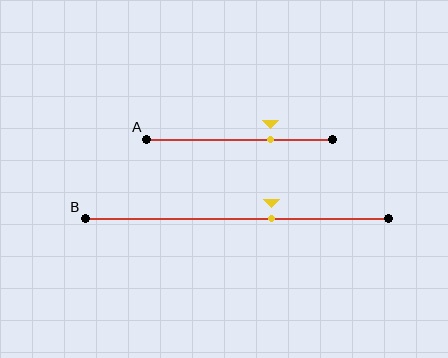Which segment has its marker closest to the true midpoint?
Segment B has its marker closest to the true midpoint.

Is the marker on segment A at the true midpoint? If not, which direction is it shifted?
No, the marker on segment A is shifted to the right by about 17% of the segment length.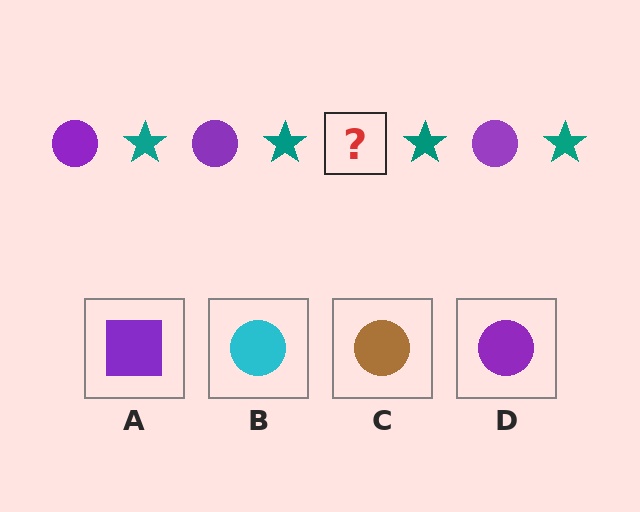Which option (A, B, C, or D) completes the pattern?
D.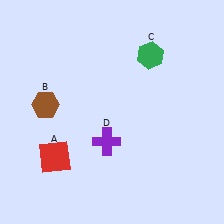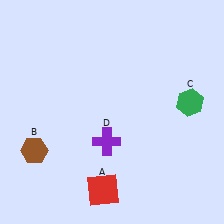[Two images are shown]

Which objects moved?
The objects that moved are: the red square (A), the brown hexagon (B), the green hexagon (C).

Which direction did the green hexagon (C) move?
The green hexagon (C) moved down.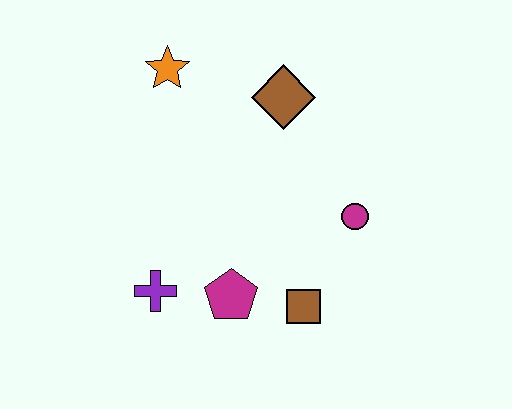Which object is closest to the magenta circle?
The brown square is closest to the magenta circle.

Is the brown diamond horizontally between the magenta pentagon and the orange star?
No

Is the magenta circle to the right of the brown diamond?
Yes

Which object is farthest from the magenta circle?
The orange star is farthest from the magenta circle.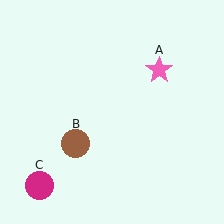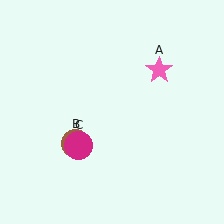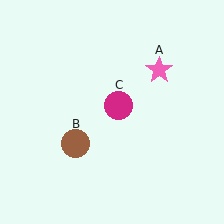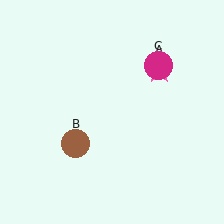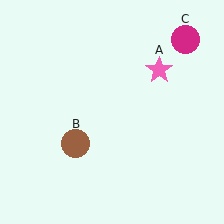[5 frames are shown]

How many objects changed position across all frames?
1 object changed position: magenta circle (object C).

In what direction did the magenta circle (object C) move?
The magenta circle (object C) moved up and to the right.